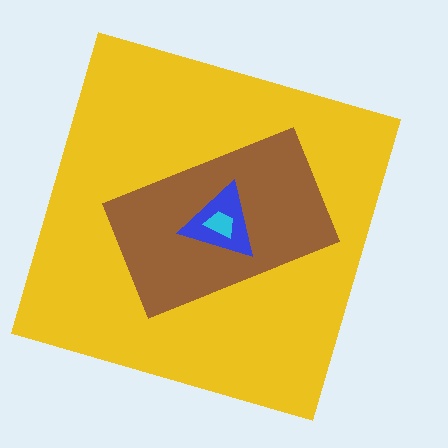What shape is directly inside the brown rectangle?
The blue triangle.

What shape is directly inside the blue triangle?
The cyan trapezoid.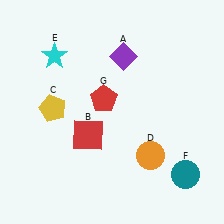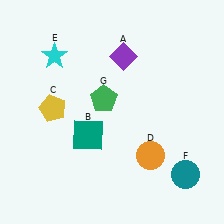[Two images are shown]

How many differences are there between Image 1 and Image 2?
There are 2 differences between the two images.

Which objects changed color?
B changed from red to teal. G changed from red to green.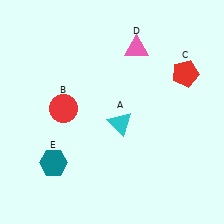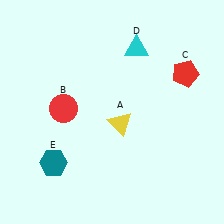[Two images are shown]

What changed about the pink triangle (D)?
In Image 1, D is pink. In Image 2, it changed to cyan.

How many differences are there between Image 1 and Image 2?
There are 2 differences between the two images.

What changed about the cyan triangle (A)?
In Image 1, A is cyan. In Image 2, it changed to yellow.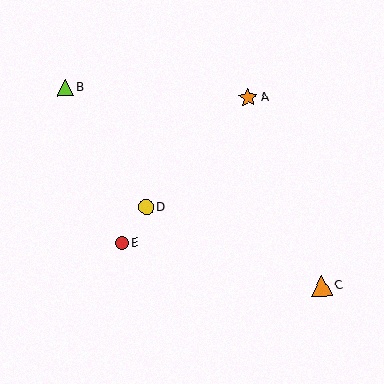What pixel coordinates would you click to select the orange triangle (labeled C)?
Click at (322, 286) to select the orange triangle C.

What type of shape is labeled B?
Shape B is a lime triangle.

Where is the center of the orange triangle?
The center of the orange triangle is at (322, 286).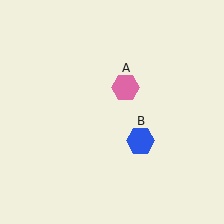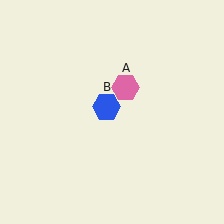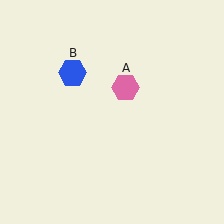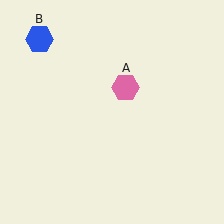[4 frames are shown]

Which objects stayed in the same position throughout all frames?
Pink hexagon (object A) remained stationary.